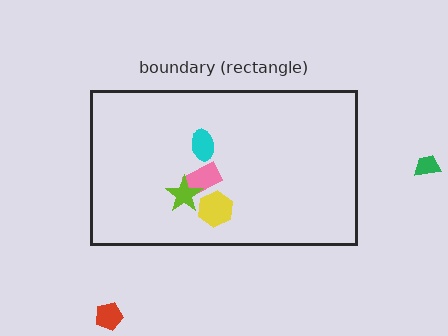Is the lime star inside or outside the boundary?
Inside.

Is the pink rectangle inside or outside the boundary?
Inside.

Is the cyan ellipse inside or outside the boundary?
Inside.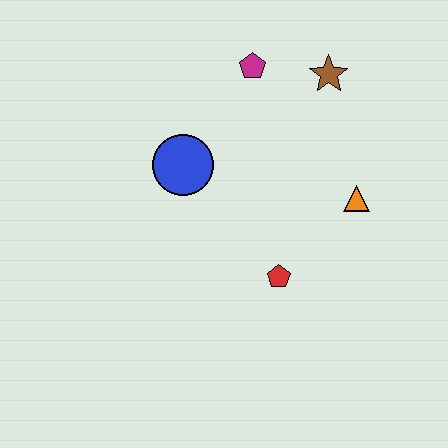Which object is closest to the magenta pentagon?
The brown star is closest to the magenta pentagon.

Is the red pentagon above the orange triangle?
No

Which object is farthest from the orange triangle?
The blue circle is farthest from the orange triangle.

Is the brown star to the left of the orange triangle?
Yes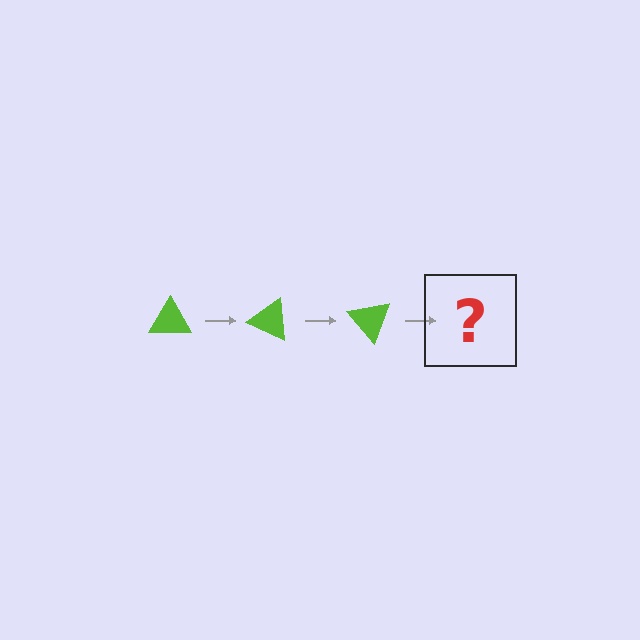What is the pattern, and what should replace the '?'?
The pattern is that the triangle rotates 25 degrees each step. The '?' should be a lime triangle rotated 75 degrees.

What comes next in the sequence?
The next element should be a lime triangle rotated 75 degrees.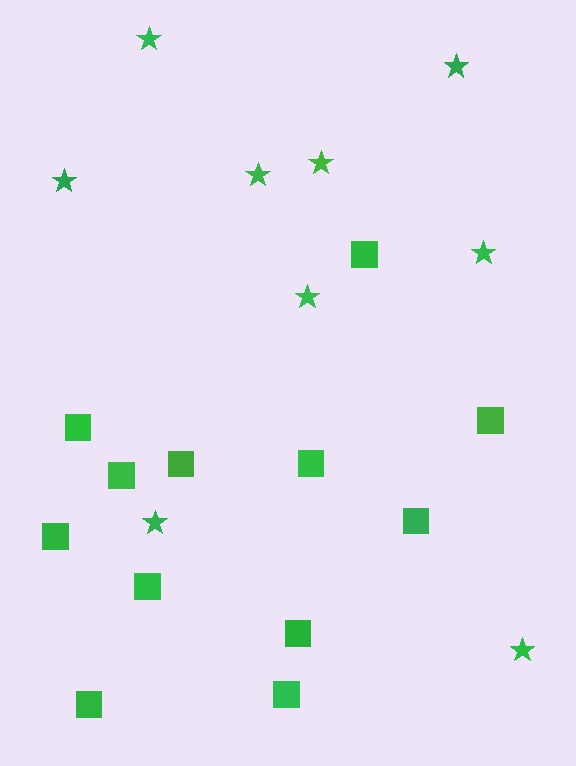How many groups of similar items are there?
There are 2 groups: one group of squares (12) and one group of stars (9).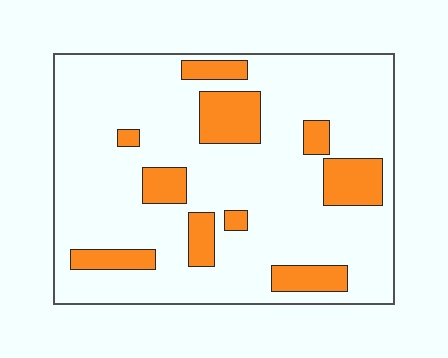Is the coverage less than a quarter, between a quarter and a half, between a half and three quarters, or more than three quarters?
Less than a quarter.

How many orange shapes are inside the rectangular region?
10.